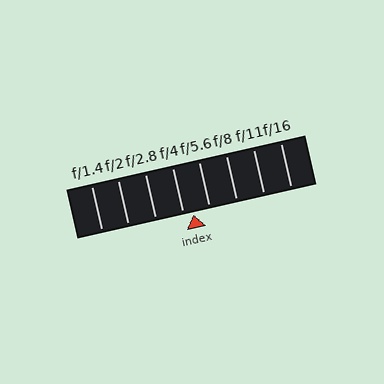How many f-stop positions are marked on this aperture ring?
There are 8 f-stop positions marked.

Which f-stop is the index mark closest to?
The index mark is closest to f/4.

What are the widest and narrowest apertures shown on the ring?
The widest aperture shown is f/1.4 and the narrowest is f/16.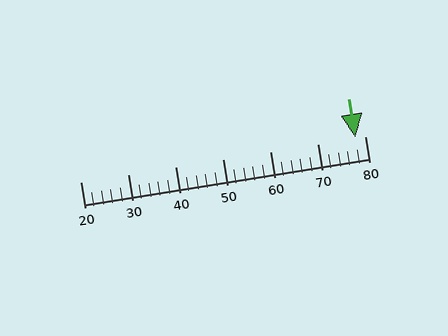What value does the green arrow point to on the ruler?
The green arrow points to approximately 78.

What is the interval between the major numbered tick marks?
The major tick marks are spaced 10 units apart.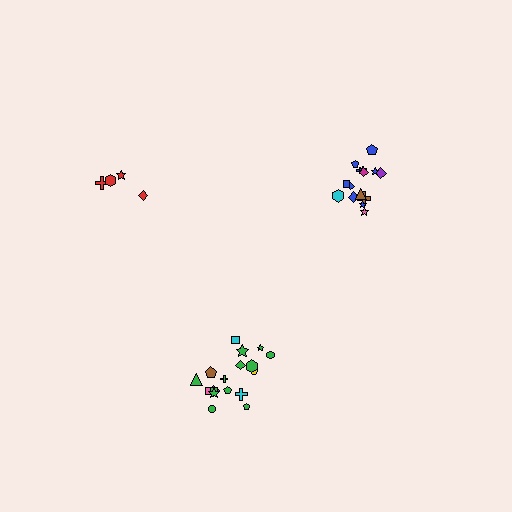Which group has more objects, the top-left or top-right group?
The top-right group.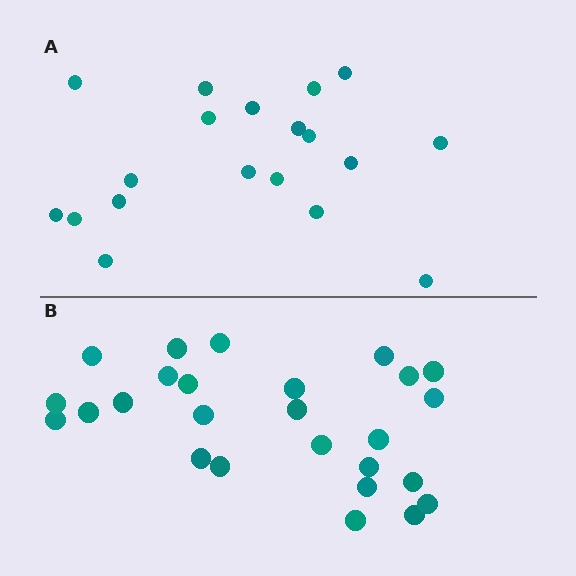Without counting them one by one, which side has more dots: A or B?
Region B (the bottom region) has more dots.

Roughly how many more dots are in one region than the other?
Region B has roughly 8 or so more dots than region A.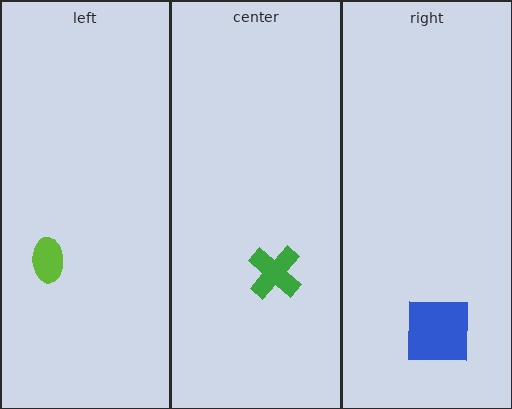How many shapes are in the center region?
1.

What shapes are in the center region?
The green cross.